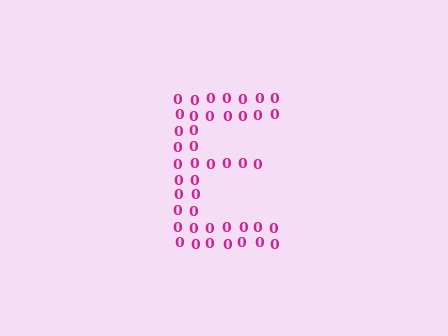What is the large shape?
The large shape is the letter E.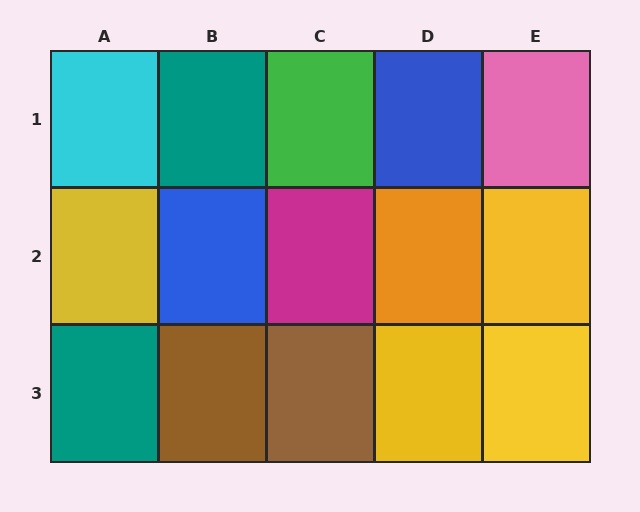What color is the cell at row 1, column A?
Cyan.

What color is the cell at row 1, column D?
Blue.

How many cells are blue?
2 cells are blue.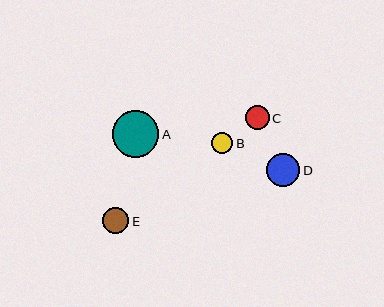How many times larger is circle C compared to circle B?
Circle C is approximately 1.1 times the size of circle B.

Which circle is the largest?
Circle A is the largest with a size of approximately 47 pixels.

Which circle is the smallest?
Circle B is the smallest with a size of approximately 21 pixels.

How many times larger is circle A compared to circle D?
Circle A is approximately 1.4 times the size of circle D.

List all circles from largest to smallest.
From largest to smallest: A, D, E, C, B.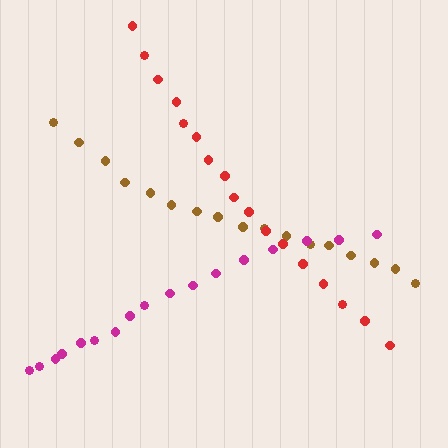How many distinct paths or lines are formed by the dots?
There are 3 distinct paths.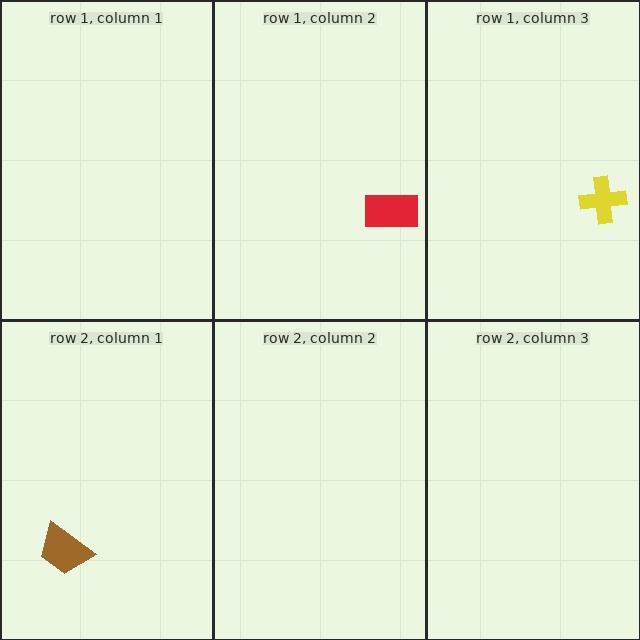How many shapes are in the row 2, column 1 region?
1.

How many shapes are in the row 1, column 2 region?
1.